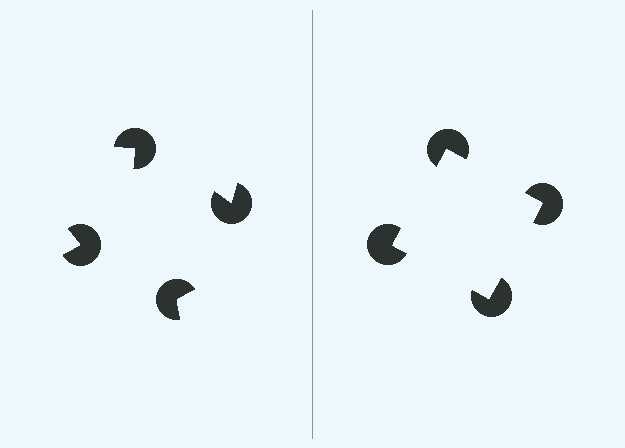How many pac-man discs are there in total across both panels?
8 — 4 on each side.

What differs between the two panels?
The pac-man discs are positioned identically on both sides; only the wedge orientations differ. On the right they align to a square; on the left they are misaligned.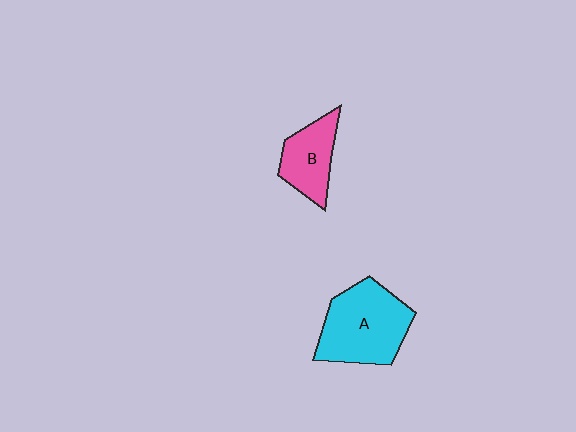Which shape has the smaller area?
Shape B (pink).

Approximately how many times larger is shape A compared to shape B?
Approximately 1.7 times.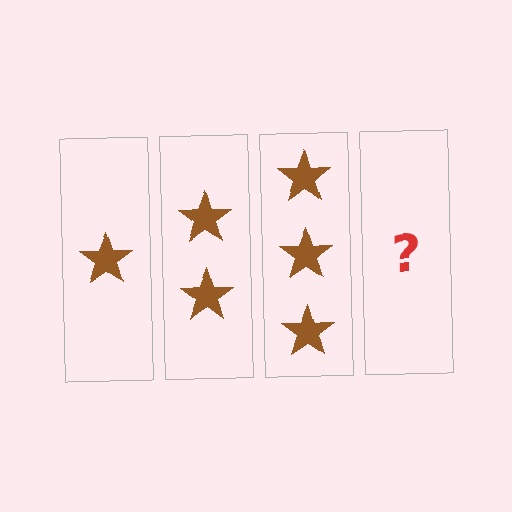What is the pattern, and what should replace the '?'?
The pattern is that each step adds one more star. The '?' should be 4 stars.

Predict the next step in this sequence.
The next step is 4 stars.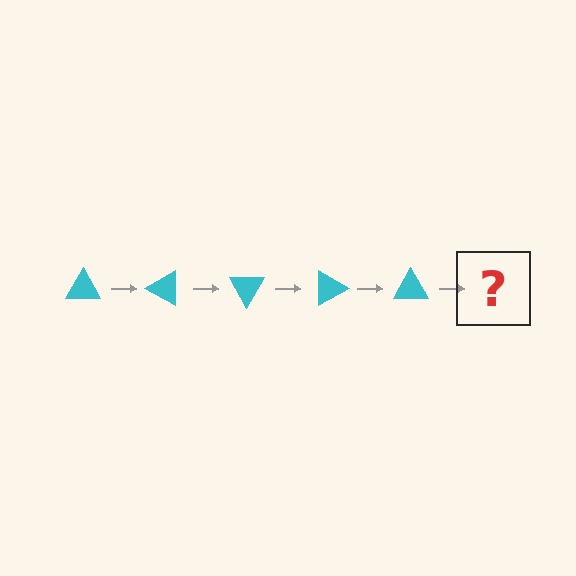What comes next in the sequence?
The next element should be a cyan triangle rotated 150 degrees.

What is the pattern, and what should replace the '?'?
The pattern is that the triangle rotates 30 degrees each step. The '?' should be a cyan triangle rotated 150 degrees.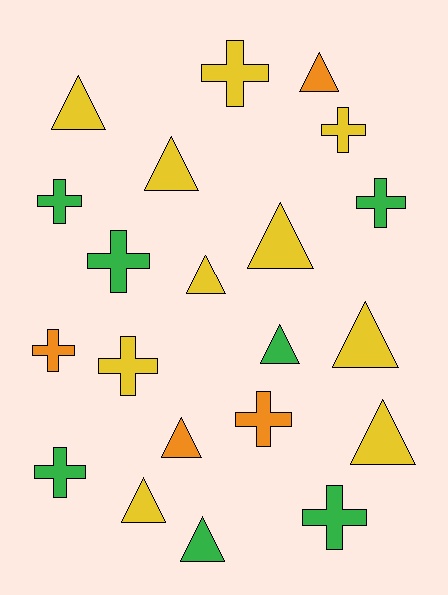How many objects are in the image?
There are 21 objects.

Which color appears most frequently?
Yellow, with 10 objects.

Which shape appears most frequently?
Triangle, with 11 objects.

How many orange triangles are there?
There are 2 orange triangles.